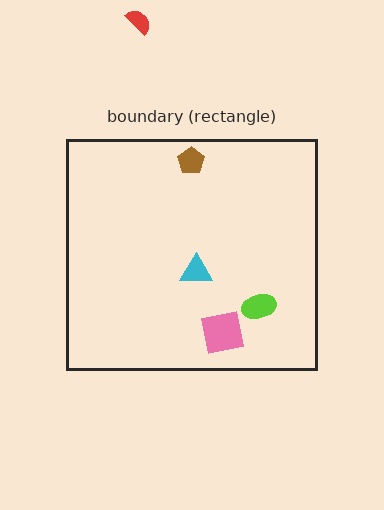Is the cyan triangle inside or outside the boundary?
Inside.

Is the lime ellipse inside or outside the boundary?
Inside.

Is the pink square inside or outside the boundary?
Inside.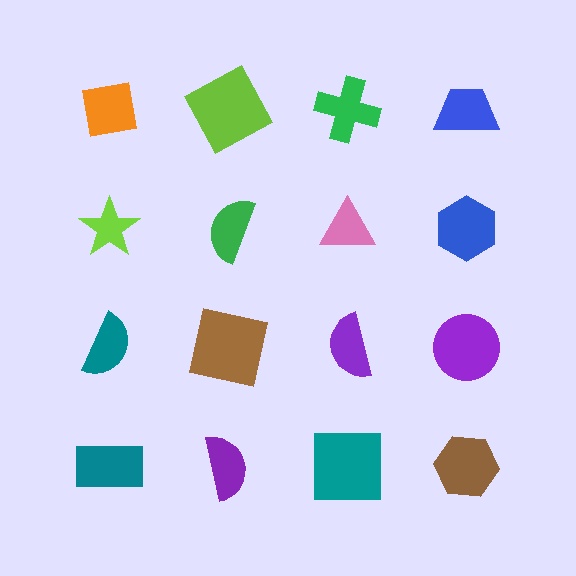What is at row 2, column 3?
A pink triangle.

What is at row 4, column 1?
A teal rectangle.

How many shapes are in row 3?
4 shapes.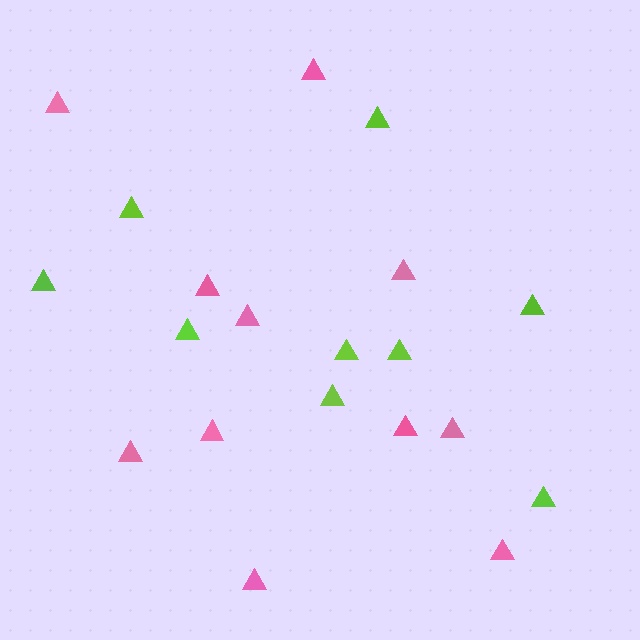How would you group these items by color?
There are 2 groups: one group of pink triangles (11) and one group of lime triangles (9).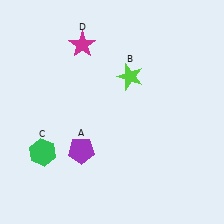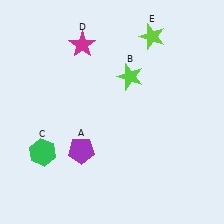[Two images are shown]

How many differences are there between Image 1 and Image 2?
There is 1 difference between the two images.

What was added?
A lime star (E) was added in Image 2.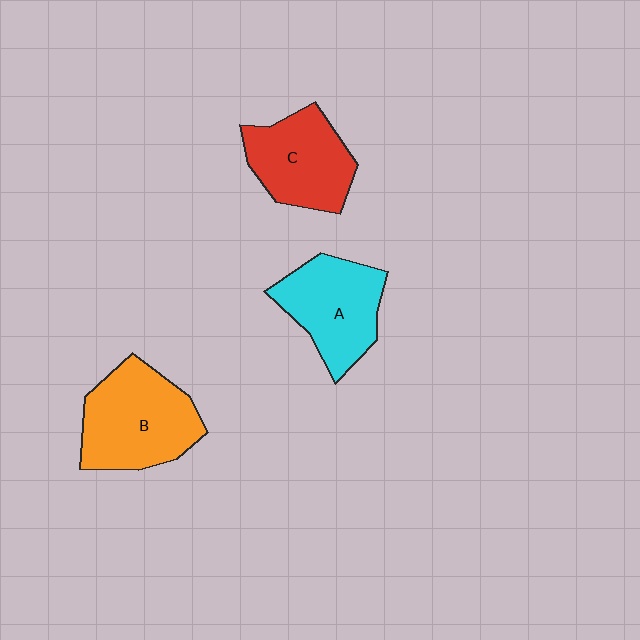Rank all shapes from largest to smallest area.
From largest to smallest: B (orange), A (cyan), C (red).